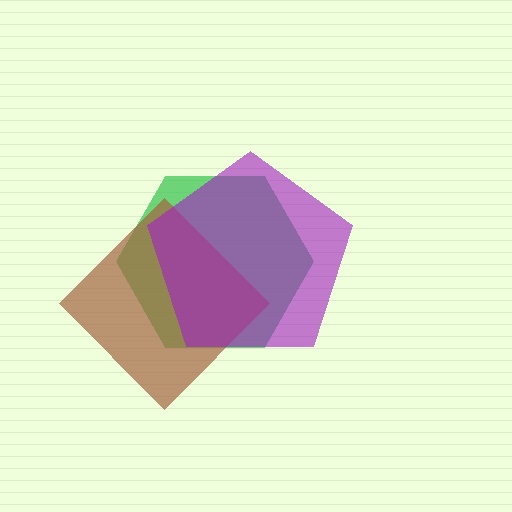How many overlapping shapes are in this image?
There are 3 overlapping shapes in the image.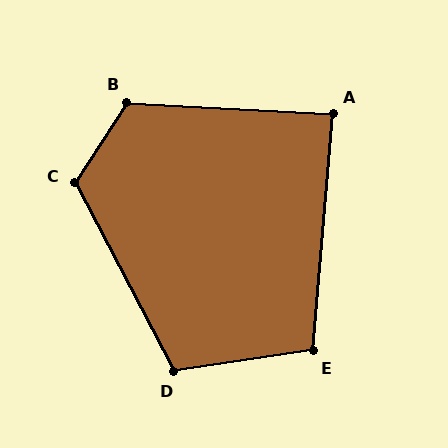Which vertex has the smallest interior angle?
A, at approximately 88 degrees.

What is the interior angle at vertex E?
Approximately 103 degrees (obtuse).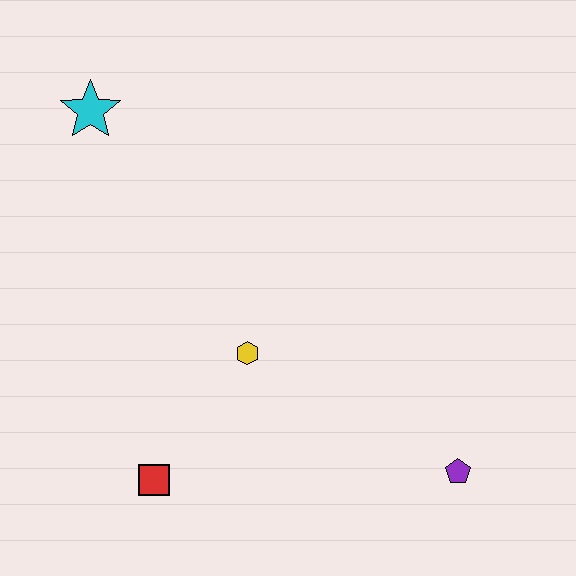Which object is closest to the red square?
The yellow hexagon is closest to the red square.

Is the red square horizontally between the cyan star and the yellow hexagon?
Yes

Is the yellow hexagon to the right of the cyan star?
Yes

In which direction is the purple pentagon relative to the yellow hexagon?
The purple pentagon is to the right of the yellow hexagon.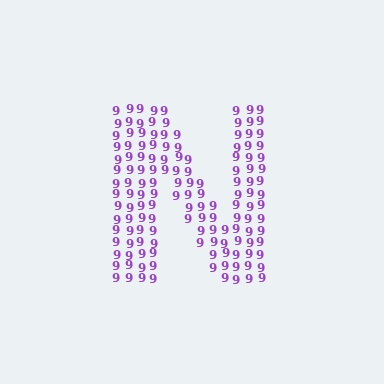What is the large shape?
The large shape is the letter N.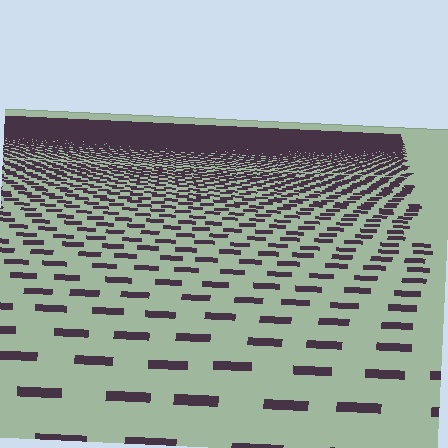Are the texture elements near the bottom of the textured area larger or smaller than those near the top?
Larger. Near the bottom, elements are closer to the viewer and appear at a bigger on-screen size.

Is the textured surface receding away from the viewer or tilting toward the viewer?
The surface is receding away from the viewer. Texture elements get smaller and denser toward the top.